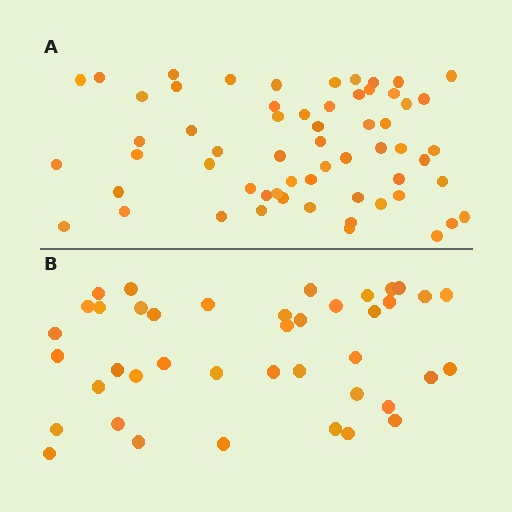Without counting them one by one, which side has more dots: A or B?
Region A (the top region) has more dots.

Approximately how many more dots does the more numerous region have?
Region A has approximately 20 more dots than region B.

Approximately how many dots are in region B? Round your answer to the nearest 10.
About 40 dots. (The exact count is 41, which rounds to 40.)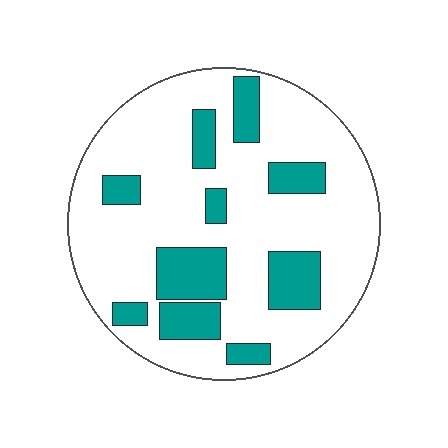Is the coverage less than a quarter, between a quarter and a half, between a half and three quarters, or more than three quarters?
Less than a quarter.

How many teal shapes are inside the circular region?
10.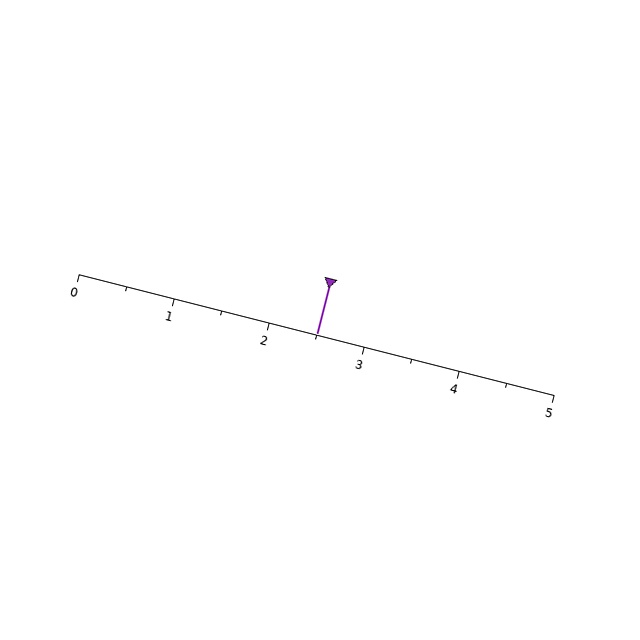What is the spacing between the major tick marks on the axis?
The major ticks are spaced 1 apart.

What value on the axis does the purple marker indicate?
The marker indicates approximately 2.5.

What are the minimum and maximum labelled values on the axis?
The axis runs from 0 to 5.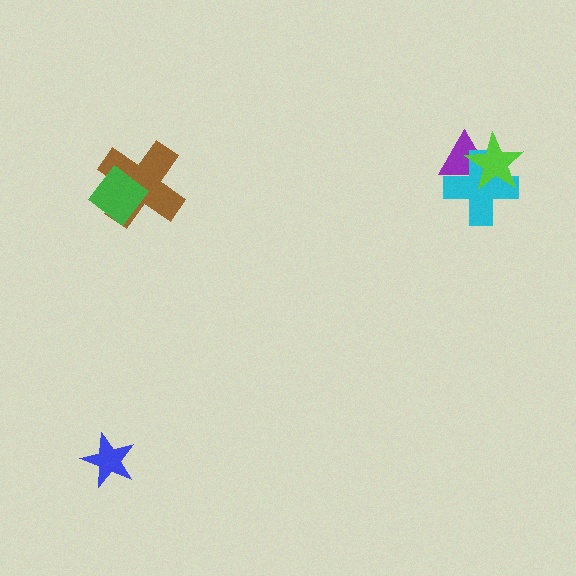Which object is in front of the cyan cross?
The lime star is in front of the cyan cross.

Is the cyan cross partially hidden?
Yes, it is partially covered by another shape.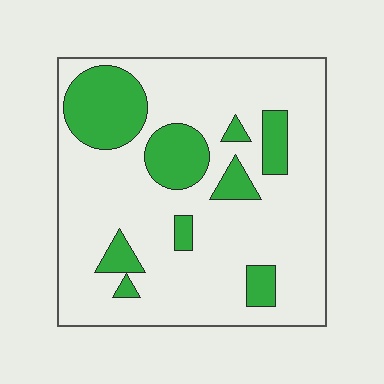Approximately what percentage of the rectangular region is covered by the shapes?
Approximately 20%.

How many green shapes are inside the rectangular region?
9.